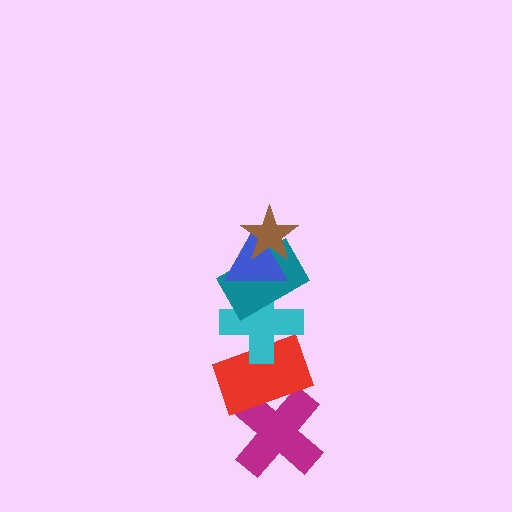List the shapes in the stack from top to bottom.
From top to bottom: the brown star, the blue triangle, the teal rectangle, the cyan cross, the red rectangle, the magenta cross.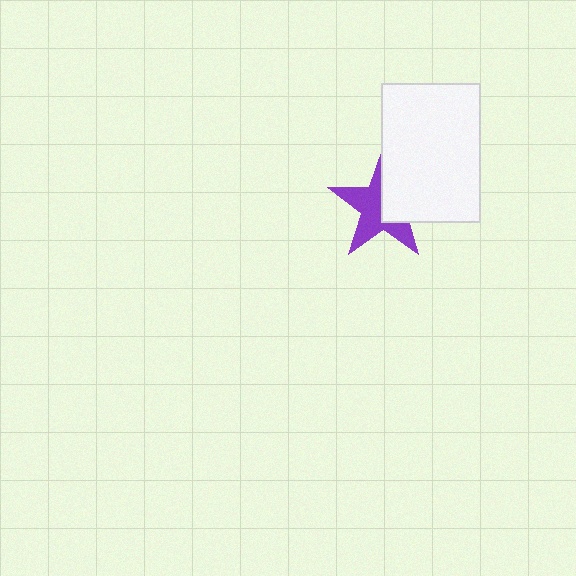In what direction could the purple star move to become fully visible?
The purple star could move left. That would shift it out from behind the white rectangle entirely.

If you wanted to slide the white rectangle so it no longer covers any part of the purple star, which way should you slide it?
Slide it right — that is the most direct way to separate the two shapes.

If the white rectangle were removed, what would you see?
You would see the complete purple star.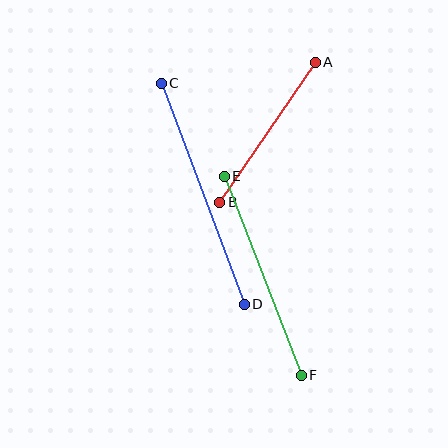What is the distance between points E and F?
The distance is approximately 214 pixels.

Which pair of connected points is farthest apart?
Points C and D are farthest apart.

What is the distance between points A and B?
The distance is approximately 170 pixels.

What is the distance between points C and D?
The distance is approximately 236 pixels.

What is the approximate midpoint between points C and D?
The midpoint is at approximately (203, 194) pixels.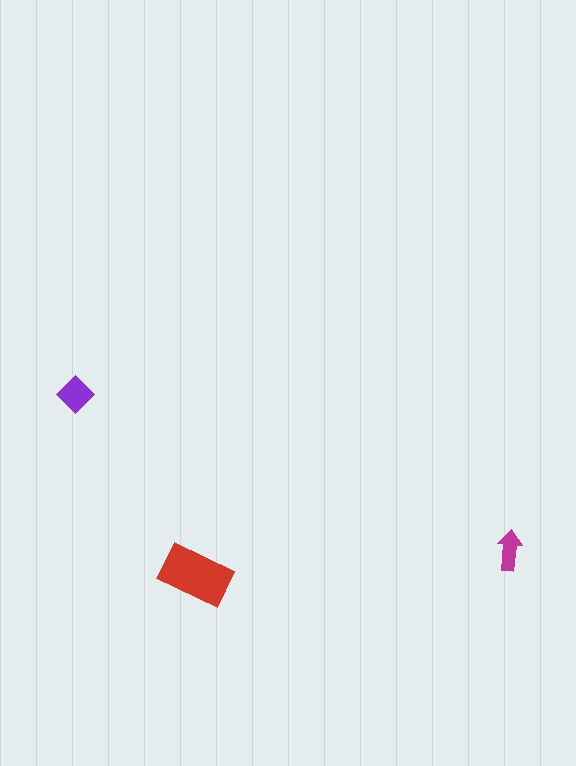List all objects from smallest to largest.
The magenta arrow, the purple diamond, the red rectangle.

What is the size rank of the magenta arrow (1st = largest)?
3rd.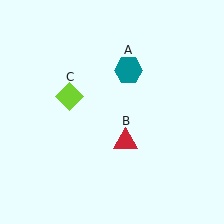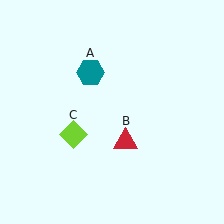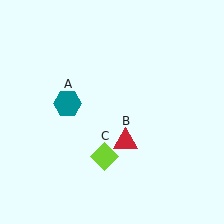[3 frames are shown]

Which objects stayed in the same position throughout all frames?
Red triangle (object B) remained stationary.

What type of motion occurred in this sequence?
The teal hexagon (object A), lime diamond (object C) rotated counterclockwise around the center of the scene.